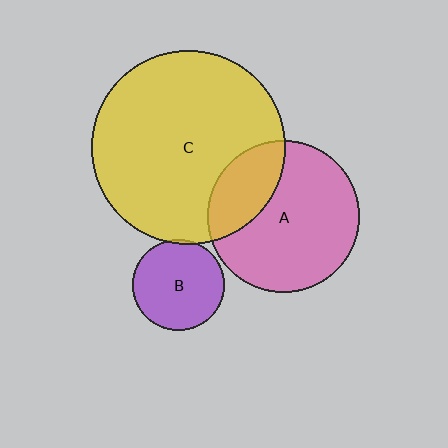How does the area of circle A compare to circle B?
Approximately 2.8 times.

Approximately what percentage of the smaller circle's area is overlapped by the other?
Approximately 5%.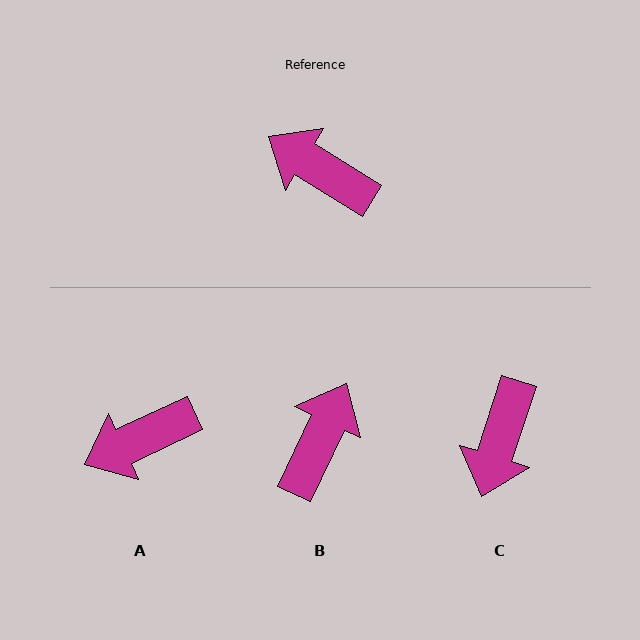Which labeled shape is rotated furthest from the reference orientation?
C, about 104 degrees away.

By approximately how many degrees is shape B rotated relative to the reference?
Approximately 84 degrees clockwise.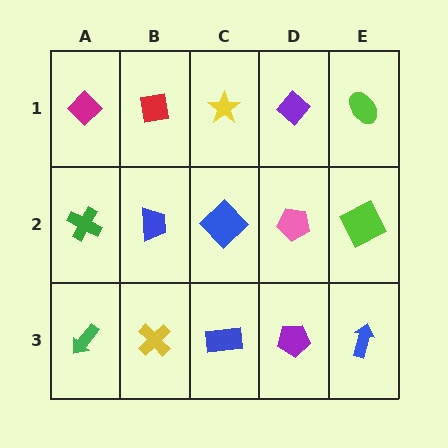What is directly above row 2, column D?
A purple diamond.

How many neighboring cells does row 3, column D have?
3.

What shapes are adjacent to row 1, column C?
A blue diamond (row 2, column C), a red square (row 1, column B), a purple diamond (row 1, column D).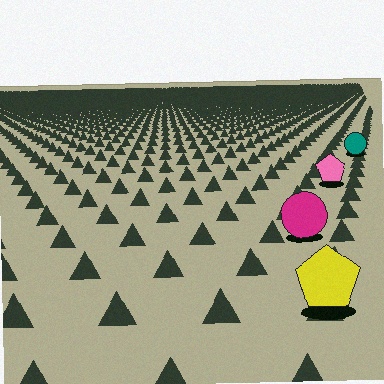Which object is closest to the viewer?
The yellow pentagon is closest. The texture marks near it are larger and more spread out.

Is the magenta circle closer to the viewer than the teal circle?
Yes. The magenta circle is closer — you can tell from the texture gradient: the ground texture is coarser near it.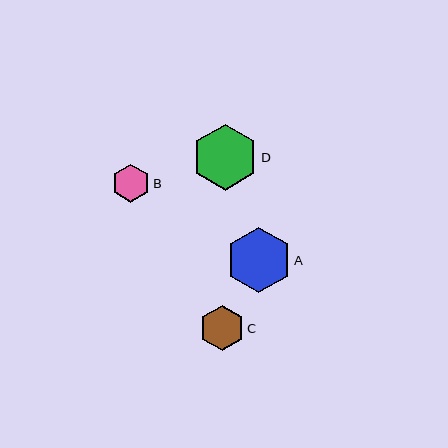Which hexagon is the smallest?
Hexagon B is the smallest with a size of approximately 38 pixels.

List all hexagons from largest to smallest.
From largest to smallest: D, A, C, B.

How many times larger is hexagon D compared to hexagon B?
Hexagon D is approximately 1.7 times the size of hexagon B.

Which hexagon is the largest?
Hexagon D is the largest with a size of approximately 66 pixels.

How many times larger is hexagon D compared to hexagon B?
Hexagon D is approximately 1.7 times the size of hexagon B.